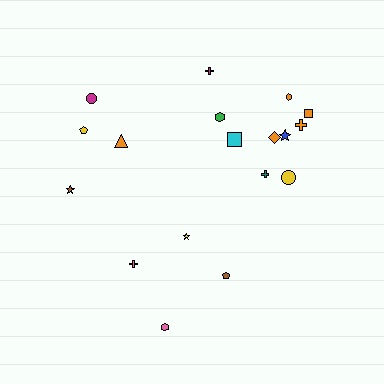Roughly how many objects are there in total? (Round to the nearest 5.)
Roughly 20 objects in total.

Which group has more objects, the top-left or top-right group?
The top-right group.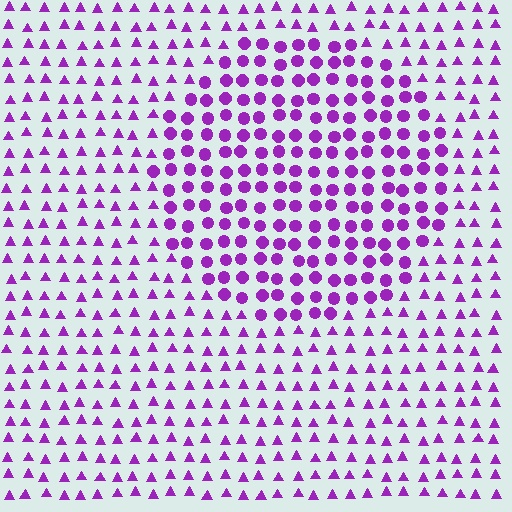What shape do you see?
I see a circle.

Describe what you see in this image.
The image is filled with small purple elements arranged in a uniform grid. A circle-shaped region contains circles, while the surrounding area contains triangles. The boundary is defined purely by the change in element shape.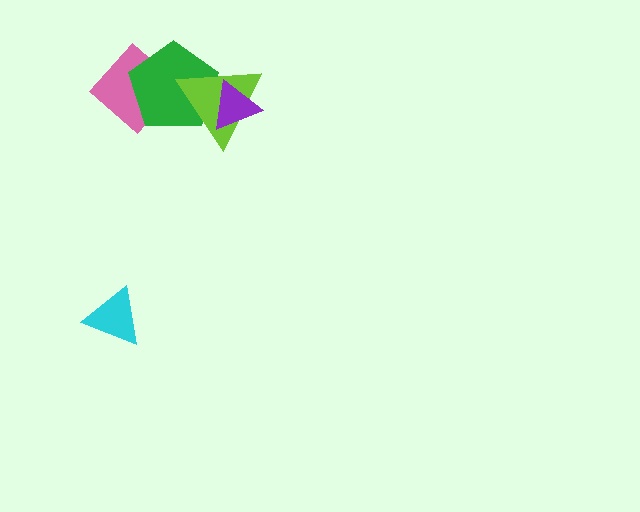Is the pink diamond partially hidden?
Yes, it is partially covered by another shape.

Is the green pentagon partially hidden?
Yes, it is partially covered by another shape.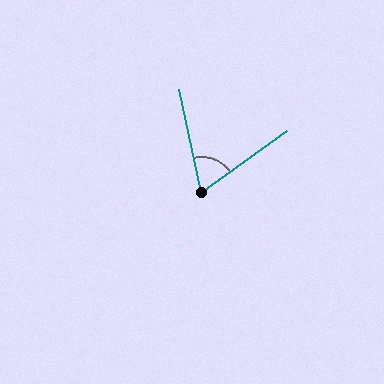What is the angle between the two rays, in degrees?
Approximately 66 degrees.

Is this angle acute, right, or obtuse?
It is acute.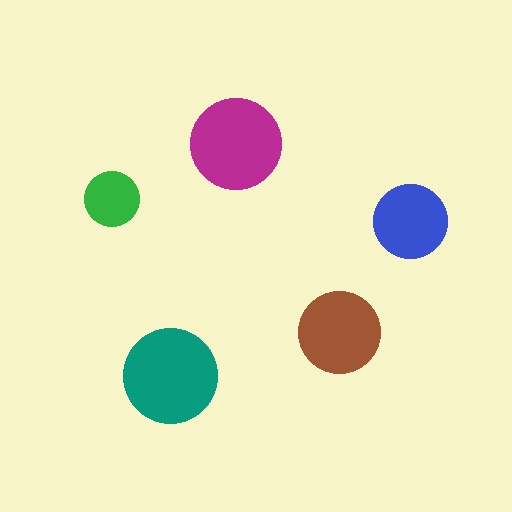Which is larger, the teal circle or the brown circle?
The teal one.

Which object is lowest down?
The teal circle is bottommost.